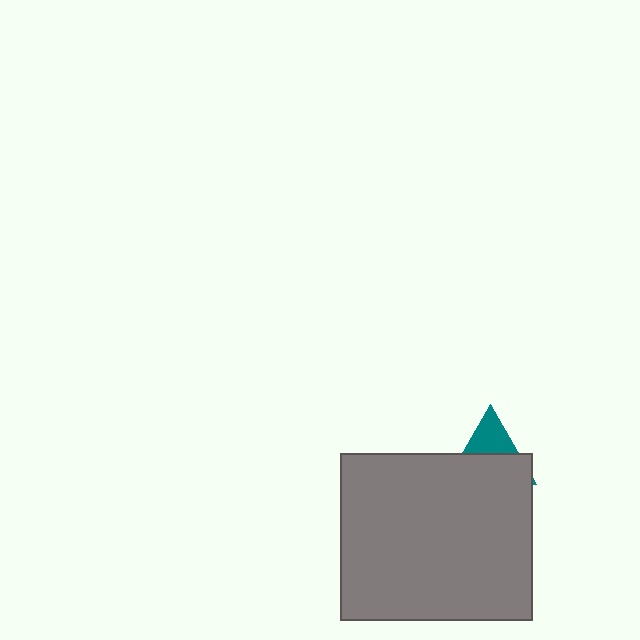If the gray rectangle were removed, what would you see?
You would see the complete teal triangle.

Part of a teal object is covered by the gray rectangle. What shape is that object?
It is a triangle.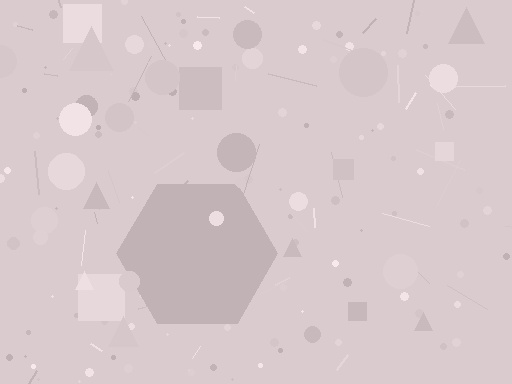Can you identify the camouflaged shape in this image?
The camouflaged shape is a hexagon.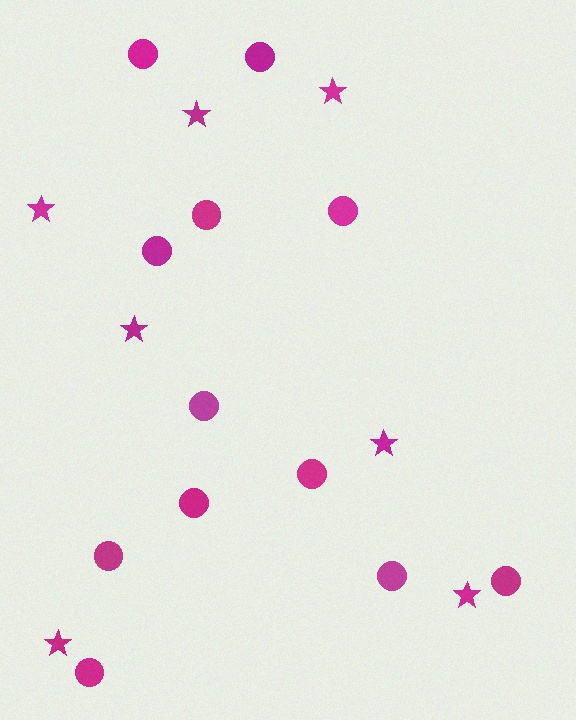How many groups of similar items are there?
There are 2 groups: one group of circles (12) and one group of stars (7).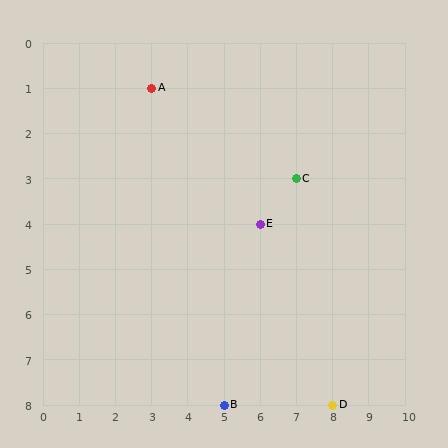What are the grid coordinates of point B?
Point B is at grid coordinates (5, 8).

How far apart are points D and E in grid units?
Points D and E are 2 columns and 4 rows apart (about 4.5 grid units diagonally).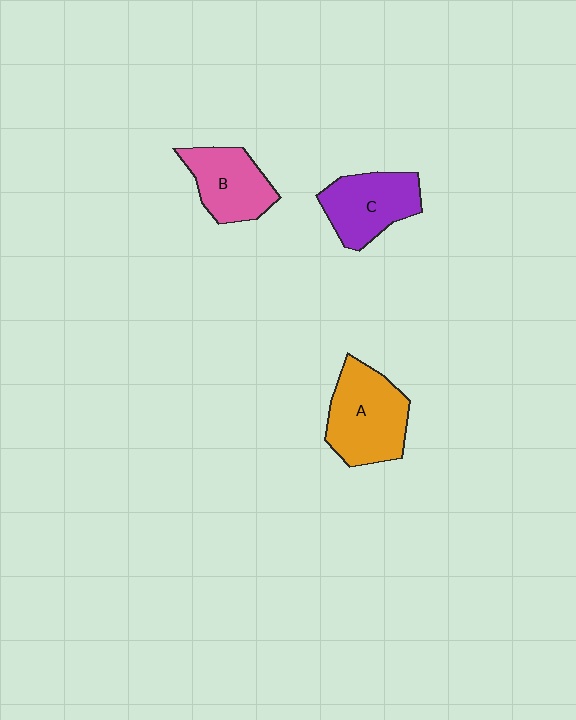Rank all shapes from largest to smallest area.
From largest to smallest: A (orange), C (purple), B (pink).